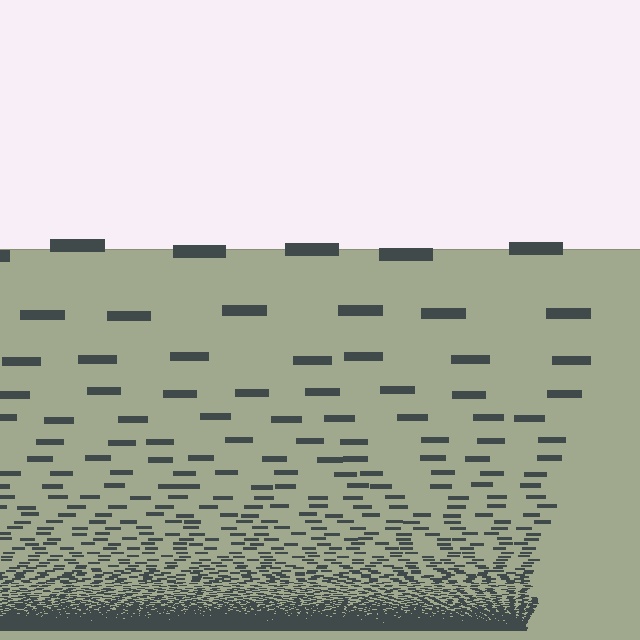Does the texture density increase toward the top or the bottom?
Density increases toward the bottom.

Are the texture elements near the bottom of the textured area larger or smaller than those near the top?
Smaller. The gradient is inverted — elements near the bottom are smaller and denser.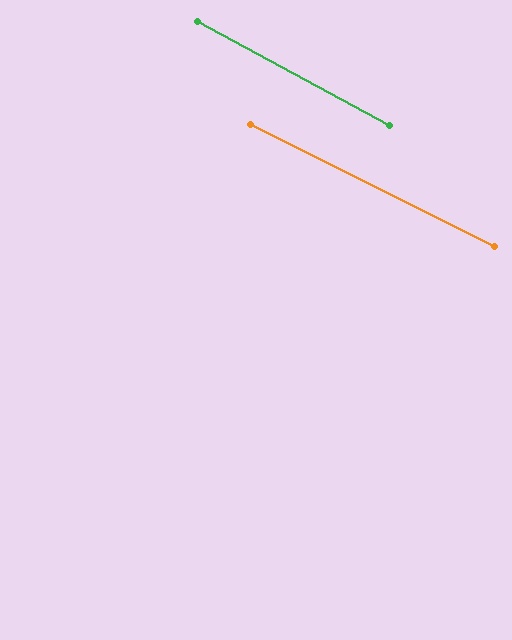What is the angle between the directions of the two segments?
Approximately 2 degrees.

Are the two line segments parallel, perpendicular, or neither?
Parallel — their directions differ by only 1.9°.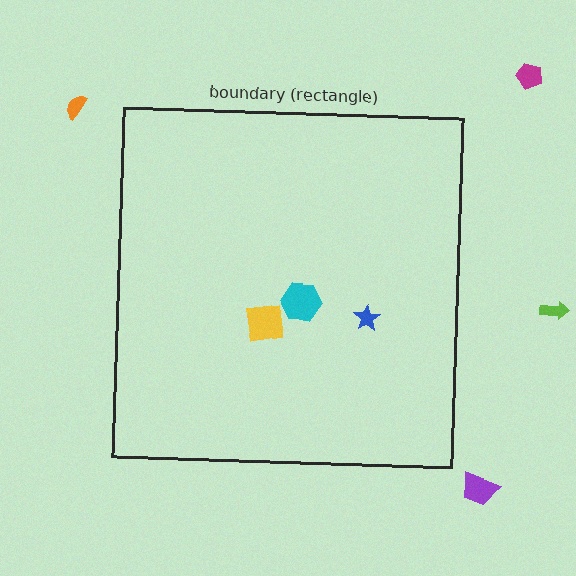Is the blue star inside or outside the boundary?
Inside.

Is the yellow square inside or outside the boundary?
Inside.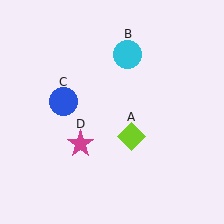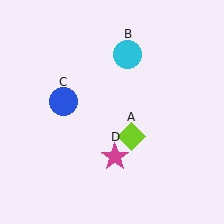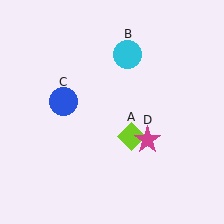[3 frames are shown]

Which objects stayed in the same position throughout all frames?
Lime diamond (object A) and cyan circle (object B) and blue circle (object C) remained stationary.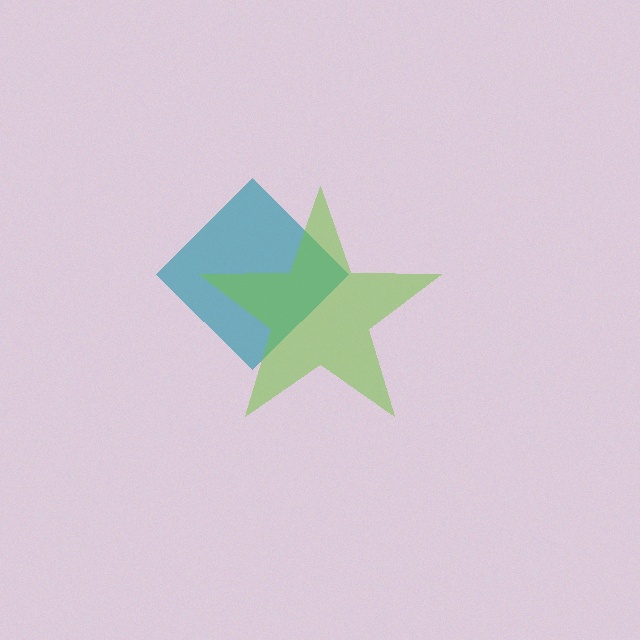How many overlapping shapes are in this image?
There are 2 overlapping shapes in the image.